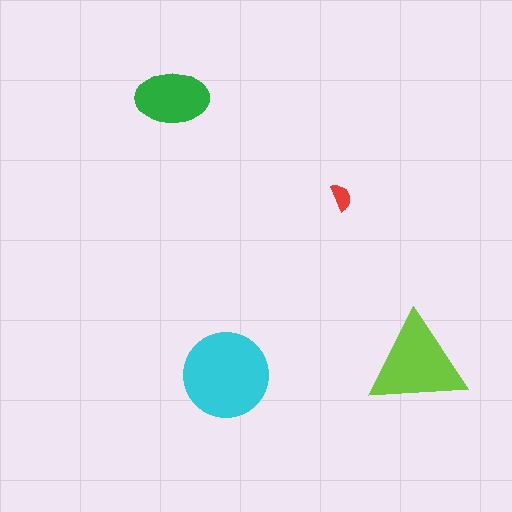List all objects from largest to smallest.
The cyan circle, the lime triangle, the green ellipse, the red semicircle.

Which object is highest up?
The green ellipse is topmost.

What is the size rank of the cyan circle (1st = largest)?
1st.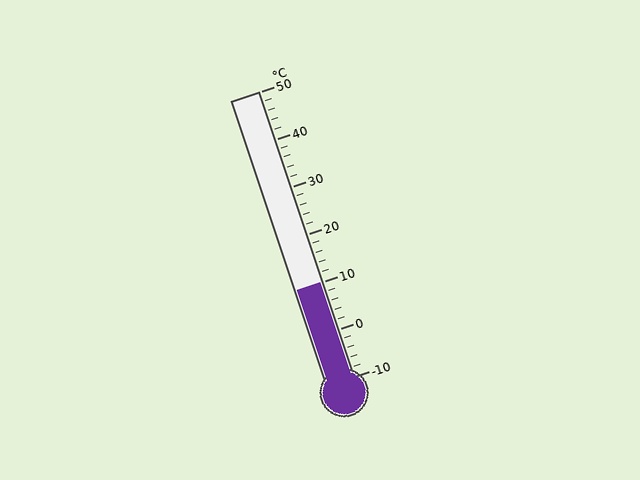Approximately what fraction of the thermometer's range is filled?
The thermometer is filled to approximately 35% of its range.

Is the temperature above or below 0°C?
The temperature is above 0°C.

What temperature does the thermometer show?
The thermometer shows approximately 10°C.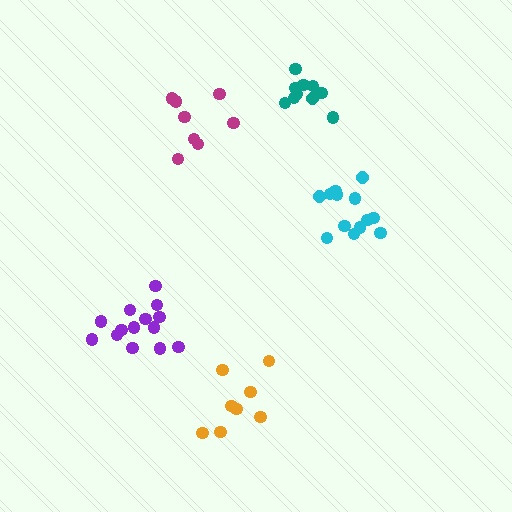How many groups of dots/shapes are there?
There are 5 groups.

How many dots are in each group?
Group 1: 13 dots, Group 2: 14 dots, Group 3: 10 dots, Group 4: 8 dots, Group 5: 8 dots (53 total).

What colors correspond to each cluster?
The clusters are colored: cyan, purple, teal, orange, magenta.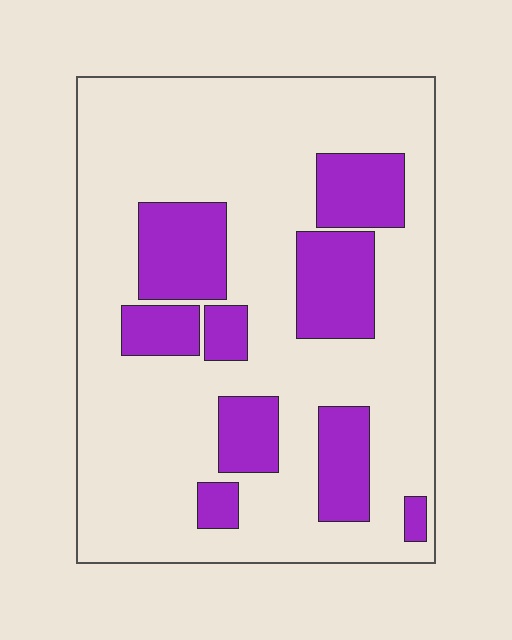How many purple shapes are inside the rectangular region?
9.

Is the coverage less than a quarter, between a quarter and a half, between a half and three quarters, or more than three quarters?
Between a quarter and a half.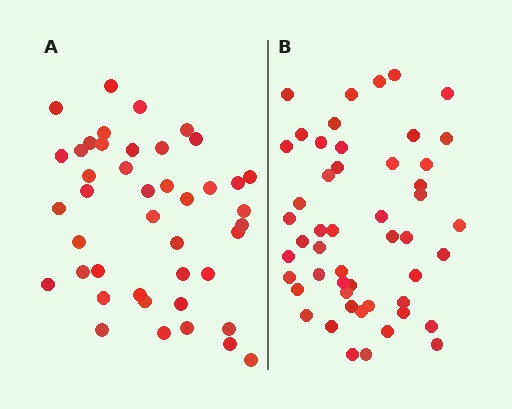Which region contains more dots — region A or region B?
Region B (the right region) has more dots.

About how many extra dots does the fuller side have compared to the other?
Region B has roughly 8 or so more dots than region A.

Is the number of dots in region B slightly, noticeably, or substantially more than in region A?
Region B has only slightly more — the two regions are fairly close. The ratio is roughly 1.2 to 1.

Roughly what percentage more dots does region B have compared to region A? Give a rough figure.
About 15% more.